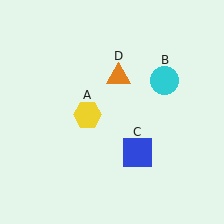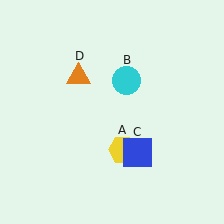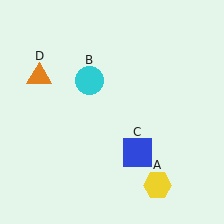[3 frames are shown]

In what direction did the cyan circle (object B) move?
The cyan circle (object B) moved left.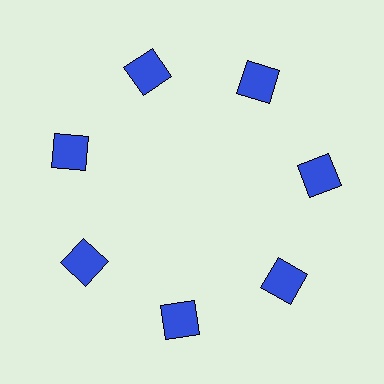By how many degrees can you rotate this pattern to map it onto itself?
The pattern maps onto itself every 51 degrees of rotation.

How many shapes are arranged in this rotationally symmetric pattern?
There are 7 shapes, arranged in 7 groups of 1.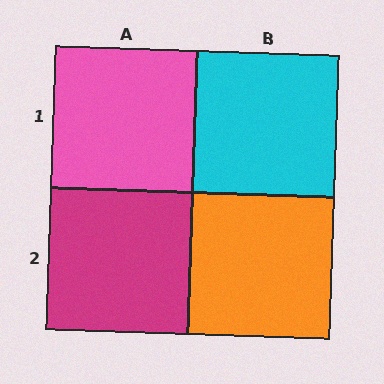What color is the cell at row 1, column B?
Cyan.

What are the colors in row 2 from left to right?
Magenta, orange.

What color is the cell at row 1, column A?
Pink.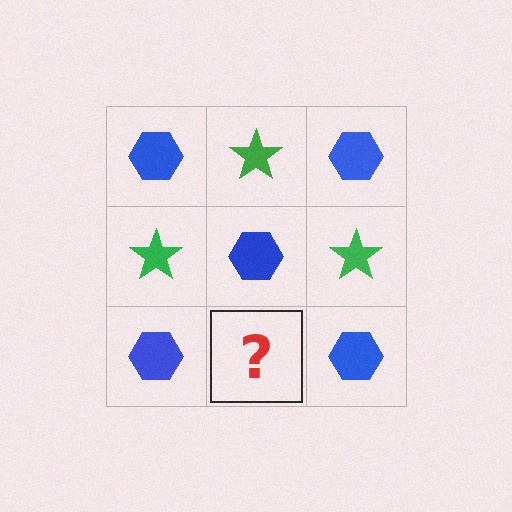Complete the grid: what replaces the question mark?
The question mark should be replaced with a green star.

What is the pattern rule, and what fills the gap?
The rule is that it alternates blue hexagon and green star in a checkerboard pattern. The gap should be filled with a green star.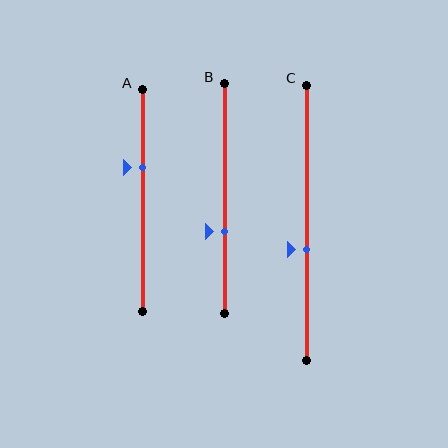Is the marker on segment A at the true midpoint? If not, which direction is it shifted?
No, the marker on segment A is shifted upward by about 15% of the segment length.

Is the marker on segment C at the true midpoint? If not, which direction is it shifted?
No, the marker on segment C is shifted downward by about 10% of the segment length.